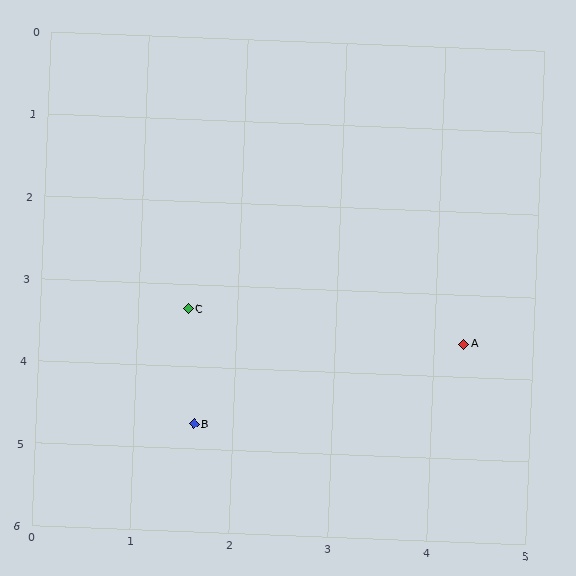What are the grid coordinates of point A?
Point A is at approximately (4.3, 3.6).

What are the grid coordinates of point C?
Point C is at approximately (1.5, 3.3).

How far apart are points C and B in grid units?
Points C and B are about 1.4 grid units apart.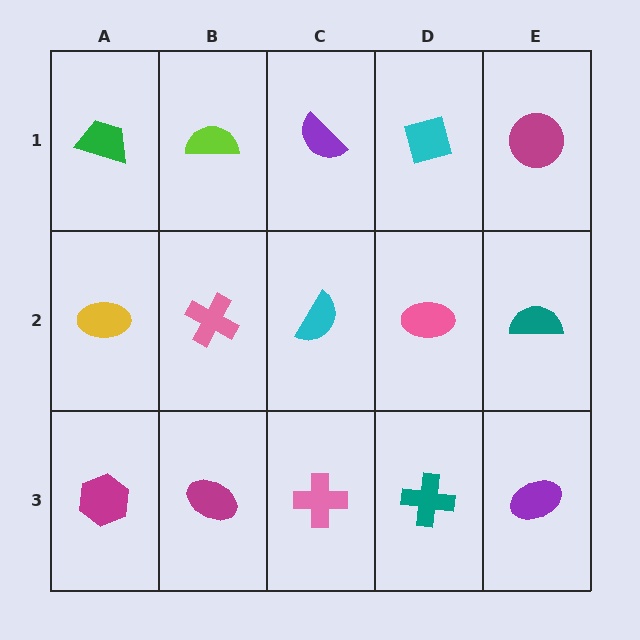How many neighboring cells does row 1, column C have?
3.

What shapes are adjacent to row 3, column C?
A cyan semicircle (row 2, column C), a magenta ellipse (row 3, column B), a teal cross (row 3, column D).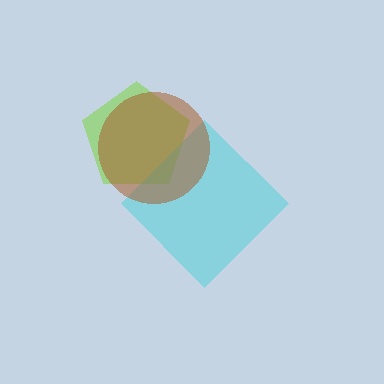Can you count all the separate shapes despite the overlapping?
Yes, there are 3 separate shapes.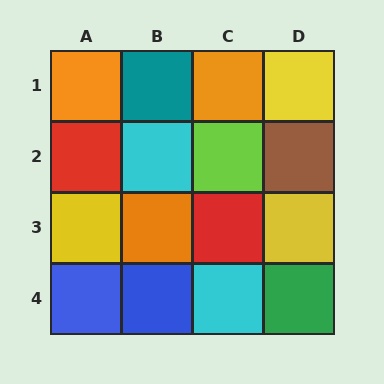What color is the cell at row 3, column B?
Orange.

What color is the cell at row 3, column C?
Red.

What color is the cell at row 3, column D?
Yellow.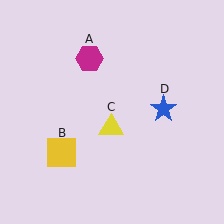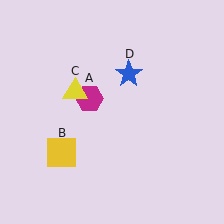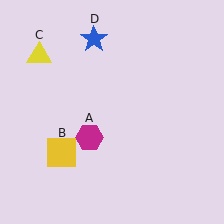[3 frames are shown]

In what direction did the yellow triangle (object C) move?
The yellow triangle (object C) moved up and to the left.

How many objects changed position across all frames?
3 objects changed position: magenta hexagon (object A), yellow triangle (object C), blue star (object D).